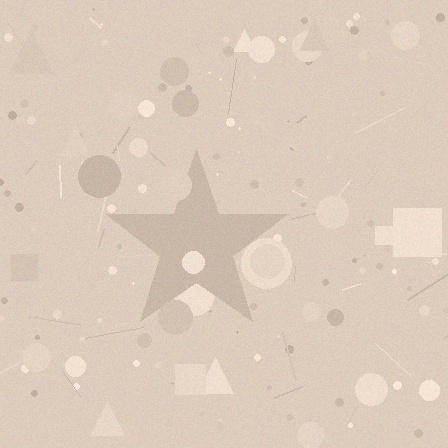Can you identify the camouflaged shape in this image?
The camouflaged shape is a star.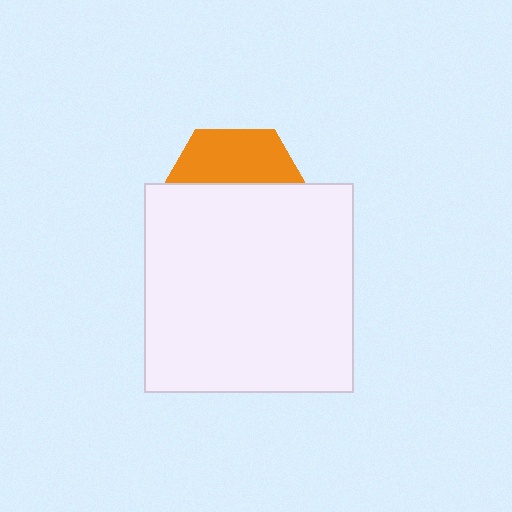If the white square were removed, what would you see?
You would see the complete orange hexagon.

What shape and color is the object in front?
The object in front is a white square.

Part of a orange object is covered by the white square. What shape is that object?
It is a hexagon.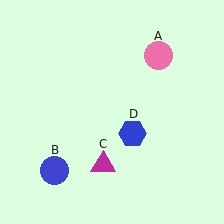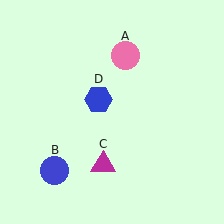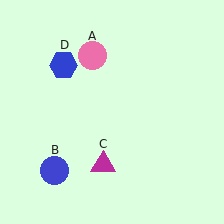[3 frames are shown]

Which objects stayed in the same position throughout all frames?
Blue circle (object B) and magenta triangle (object C) remained stationary.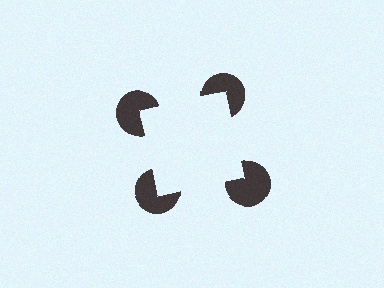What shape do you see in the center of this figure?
An illusory square — its edges are inferred from the aligned wedge cuts in the pac-man discs, not physically drawn.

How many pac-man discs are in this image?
There are 4 — one at each vertex of the illusory square.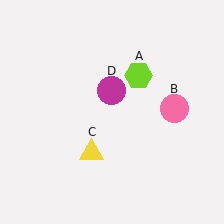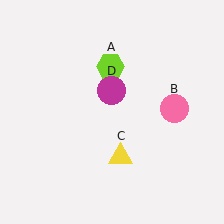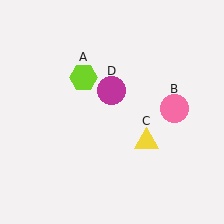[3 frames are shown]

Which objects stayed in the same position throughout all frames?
Pink circle (object B) and magenta circle (object D) remained stationary.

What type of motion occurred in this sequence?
The lime hexagon (object A), yellow triangle (object C) rotated counterclockwise around the center of the scene.